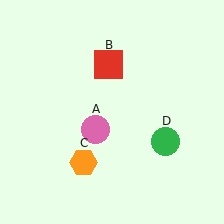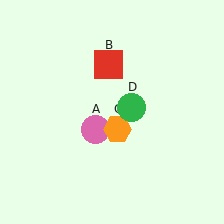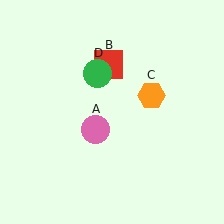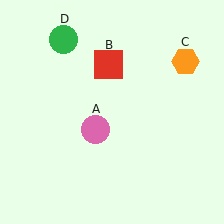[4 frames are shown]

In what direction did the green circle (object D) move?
The green circle (object D) moved up and to the left.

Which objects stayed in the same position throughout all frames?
Pink circle (object A) and red square (object B) remained stationary.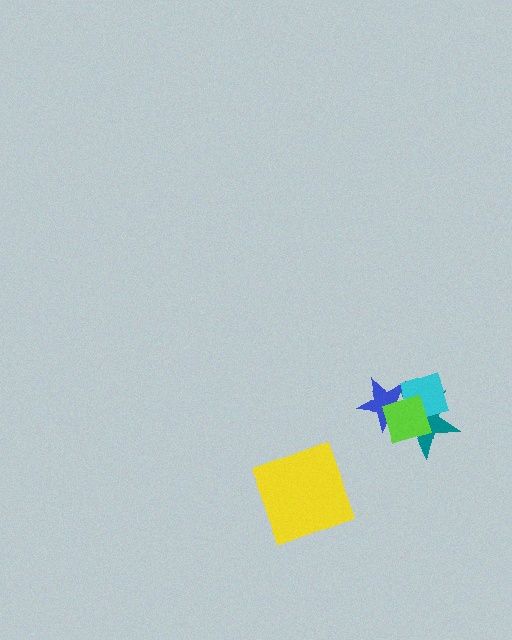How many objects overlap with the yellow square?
0 objects overlap with the yellow square.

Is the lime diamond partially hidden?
No, no other shape covers it.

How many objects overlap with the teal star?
3 objects overlap with the teal star.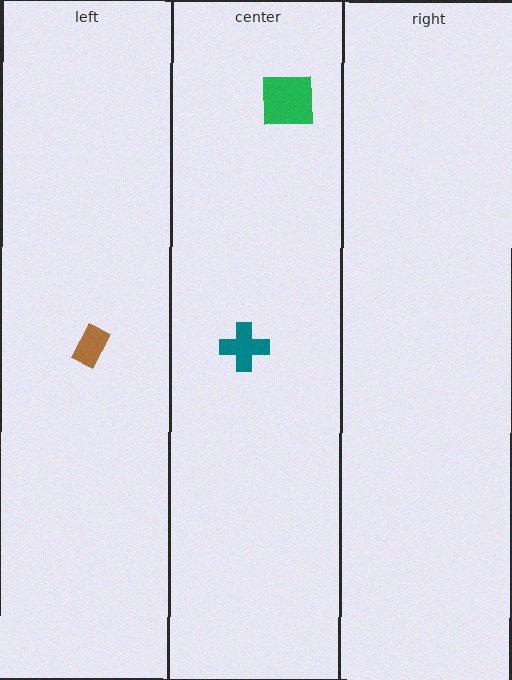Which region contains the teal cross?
The center region.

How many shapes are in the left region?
1.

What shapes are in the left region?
The brown rectangle.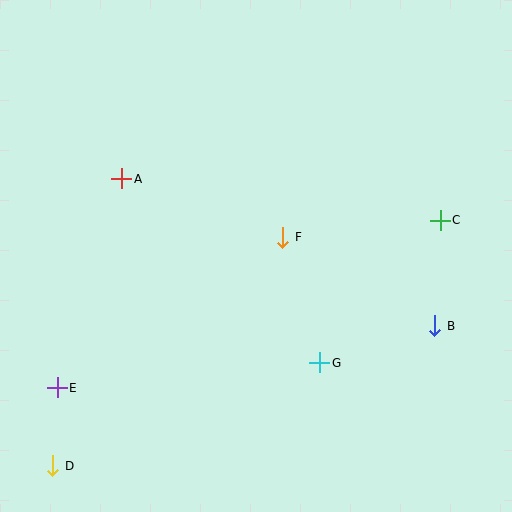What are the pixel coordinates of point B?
Point B is at (435, 326).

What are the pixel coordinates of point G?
Point G is at (320, 363).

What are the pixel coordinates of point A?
Point A is at (122, 179).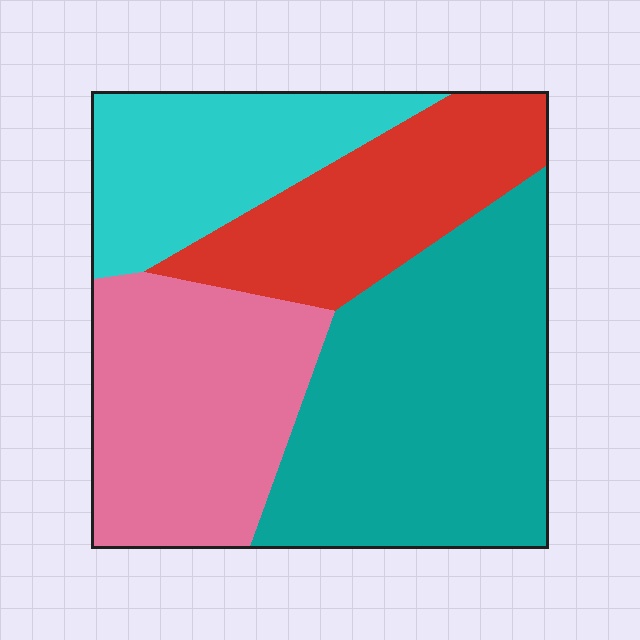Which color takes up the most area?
Teal, at roughly 35%.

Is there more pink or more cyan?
Pink.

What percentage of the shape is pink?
Pink covers around 25% of the shape.